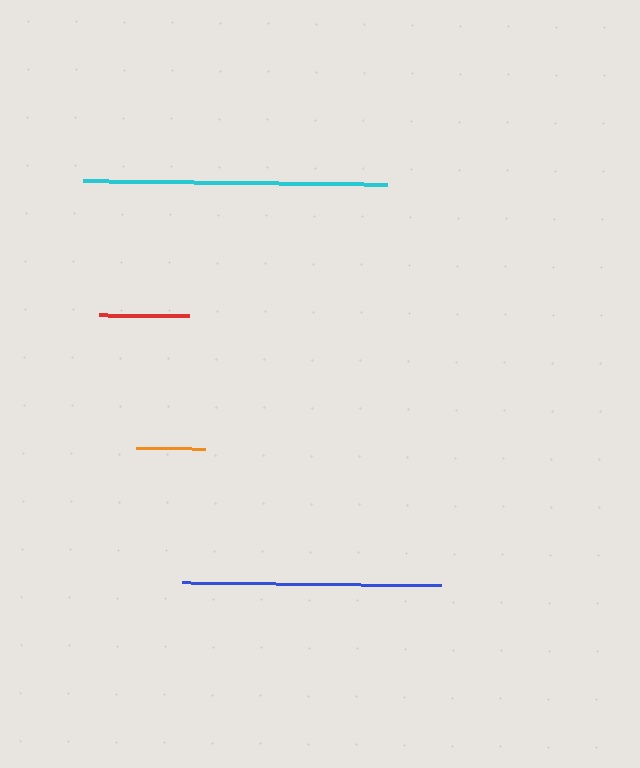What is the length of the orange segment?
The orange segment is approximately 69 pixels long.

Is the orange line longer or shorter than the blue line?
The blue line is longer than the orange line.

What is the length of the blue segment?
The blue segment is approximately 259 pixels long.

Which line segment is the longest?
The cyan line is the longest at approximately 304 pixels.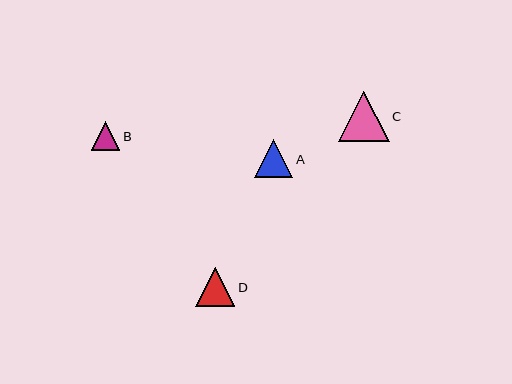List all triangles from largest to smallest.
From largest to smallest: C, D, A, B.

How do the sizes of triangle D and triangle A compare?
Triangle D and triangle A are approximately the same size.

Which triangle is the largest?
Triangle C is the largest with a size of approximately 50 pixels.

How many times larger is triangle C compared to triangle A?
Triangle C is approximately 1.3 times the size of triangle A.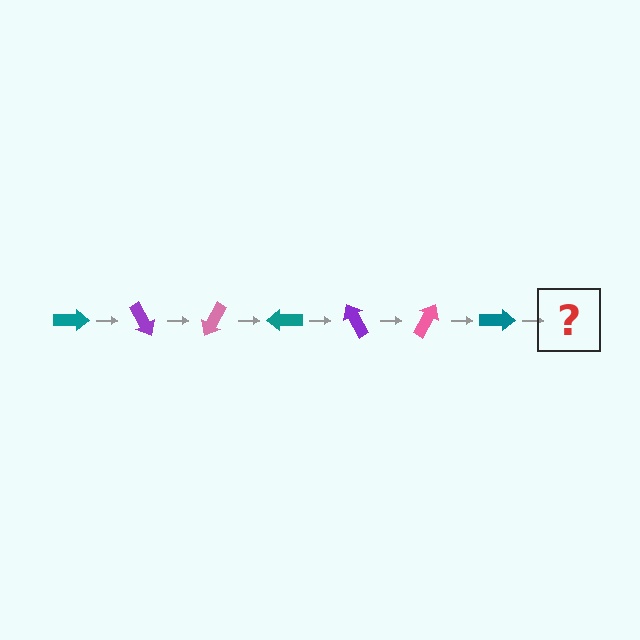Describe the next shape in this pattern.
It should be a purple arrow, rotated 420 degrees from the start.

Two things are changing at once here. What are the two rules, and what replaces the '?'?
The two rules are that it rotates 60 degrees each step and the color cycles through teal, purple, and pink. The '?' should be a purple arrow, rotated 420 degrees from the start.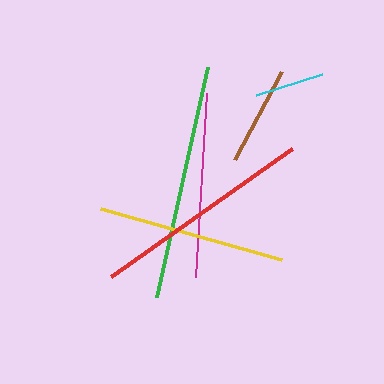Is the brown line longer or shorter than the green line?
The green line is longer than the brown line.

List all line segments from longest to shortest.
From longest to shortest: green, red, yellow, magenta, brown, cyan.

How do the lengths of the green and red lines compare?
The green and red lines are approximately the same length.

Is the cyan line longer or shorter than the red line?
The red line is longer than the cyan line.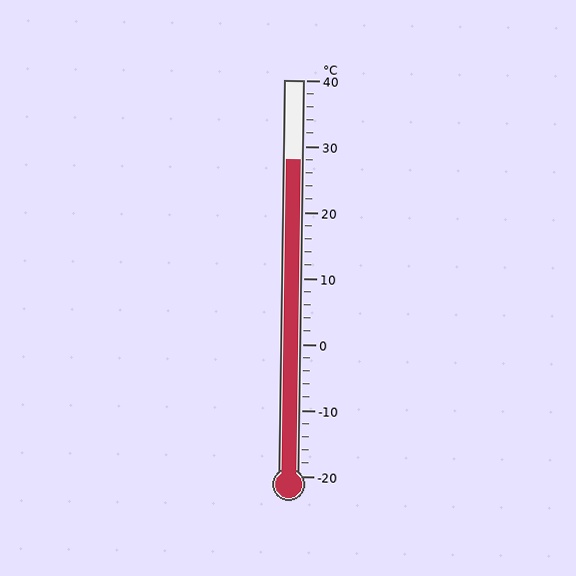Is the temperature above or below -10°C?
The temperature is above -10°C.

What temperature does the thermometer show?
The thermometer shows approximately 28°C.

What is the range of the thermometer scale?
The thermometer scale ranges from -20°C to 40°C.